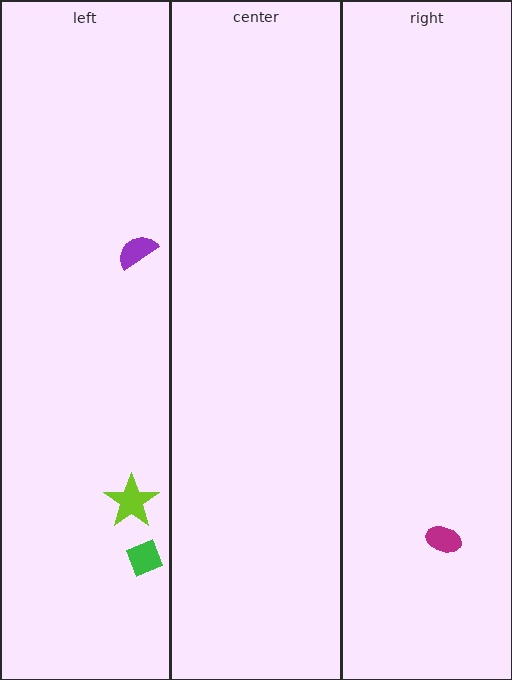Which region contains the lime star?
The left region.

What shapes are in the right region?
The magenta ellipse.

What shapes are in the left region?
The lime star, the green diamond, the purple semicircle.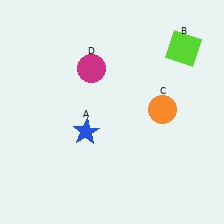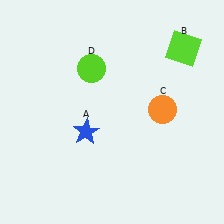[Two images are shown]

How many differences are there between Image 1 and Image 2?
There is 1 difference between the two images.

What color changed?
The circle (D) changed from magenta in Image 1 to lime in Image 2.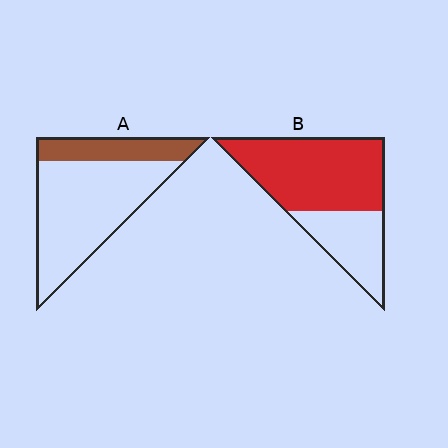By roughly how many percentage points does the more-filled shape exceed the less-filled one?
By roughly 40 percentage points (B over A).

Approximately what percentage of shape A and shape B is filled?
A is approximately 25% and B is approximately 65%.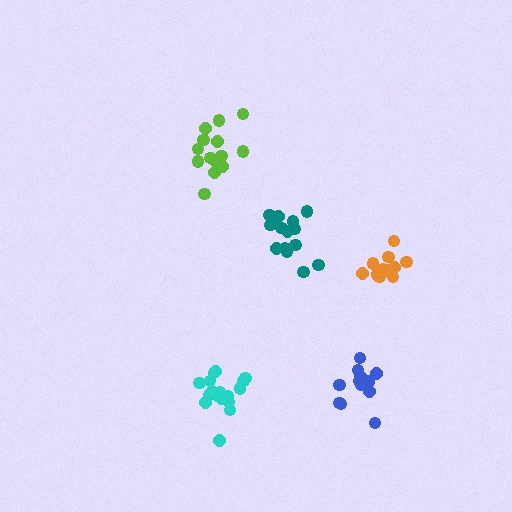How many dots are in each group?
Group 1: 18 dots, Group 2: 14 dots, Group 3: 12 dots, Group 4: 12 dots, Group 5: 14 dots (70 total).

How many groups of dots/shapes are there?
There are 5 groups.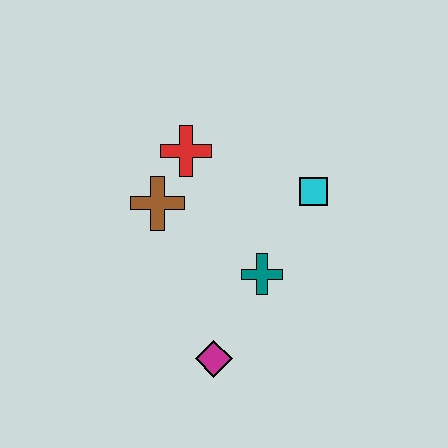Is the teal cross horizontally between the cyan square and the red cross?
Yes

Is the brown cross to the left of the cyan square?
Yes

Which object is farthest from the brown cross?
The magenta diamond is farthest from the brown cross.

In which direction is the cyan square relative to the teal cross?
The cyan square is above the teal cross.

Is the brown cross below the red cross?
Yes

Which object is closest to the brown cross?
The red cross is closest to the brown cross.